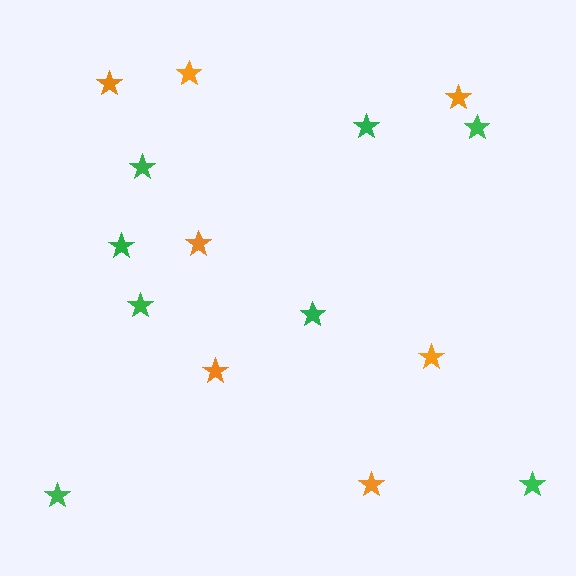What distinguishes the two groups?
There are 2 groups: one group of orange stars (7) and one group of green stars (8).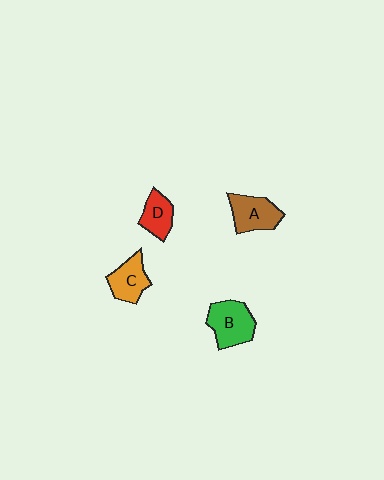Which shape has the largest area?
Shape B (green).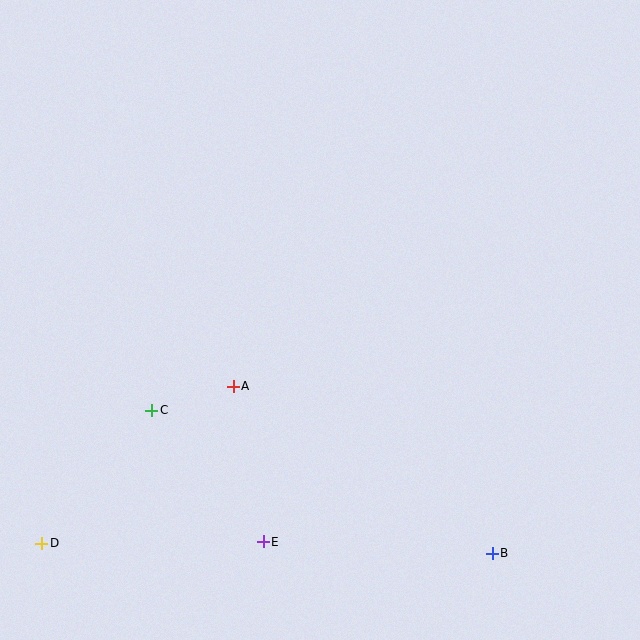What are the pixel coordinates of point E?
Point E is at (263, 542).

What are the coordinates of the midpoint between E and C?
The midpoint between E and C is at (207, 476).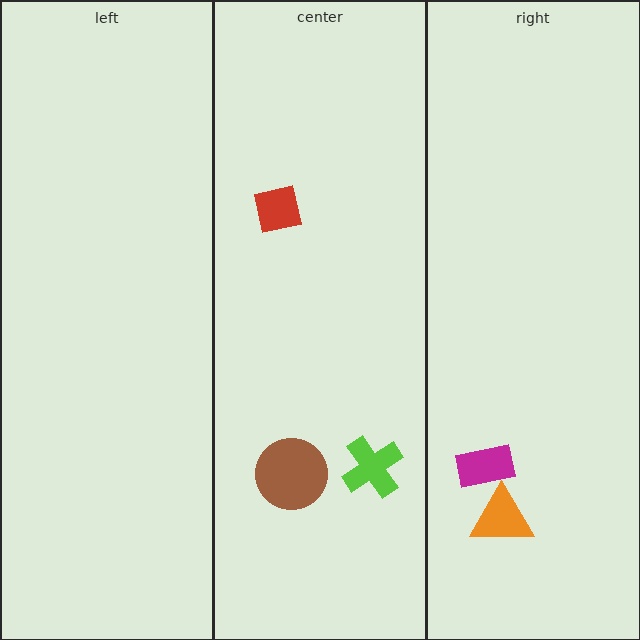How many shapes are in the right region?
2.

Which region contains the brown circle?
The center region.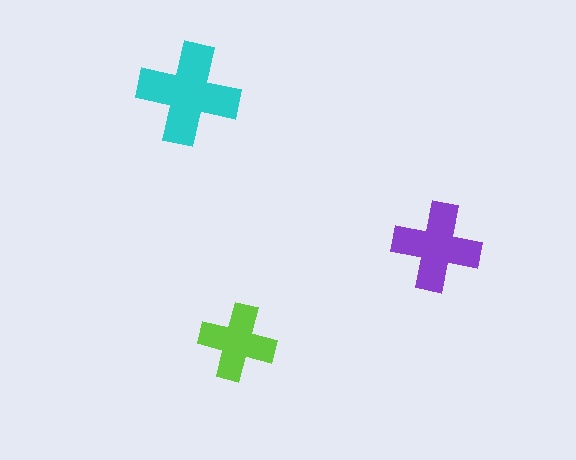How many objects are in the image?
There are 3 objects in the image.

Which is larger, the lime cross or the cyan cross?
The cyan one.